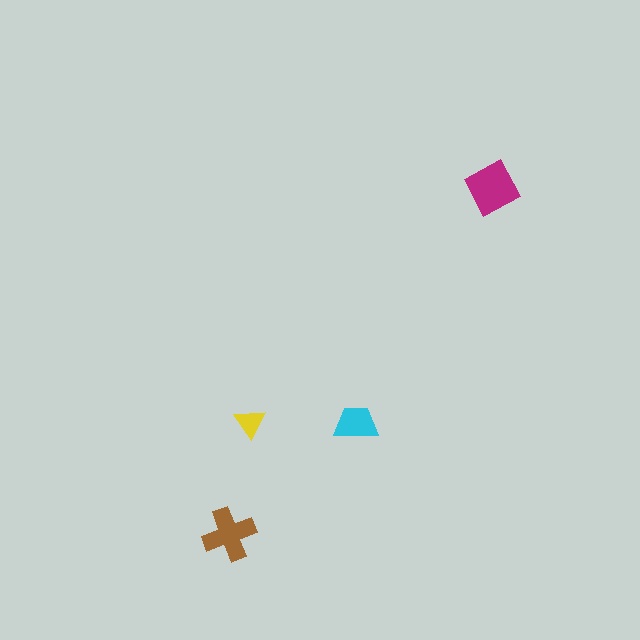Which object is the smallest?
The yellow triangle.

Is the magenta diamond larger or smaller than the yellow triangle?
Larger.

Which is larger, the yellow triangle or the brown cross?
The brown cross.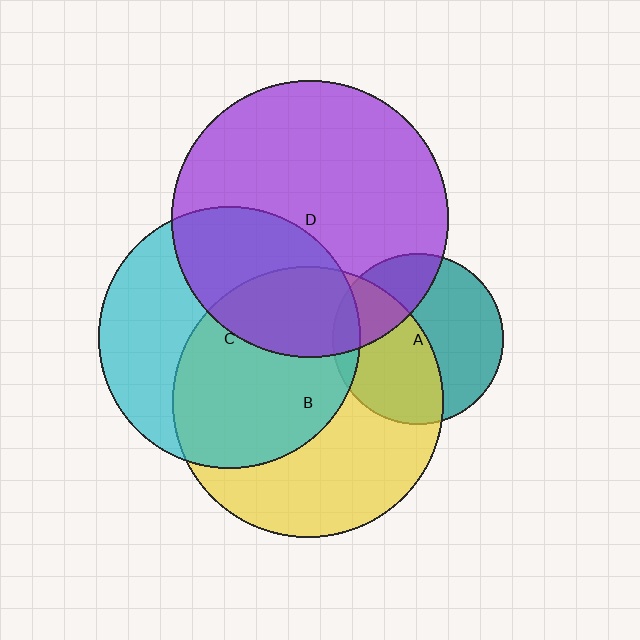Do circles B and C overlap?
Yes.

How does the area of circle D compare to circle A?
Approximately 2.6 times.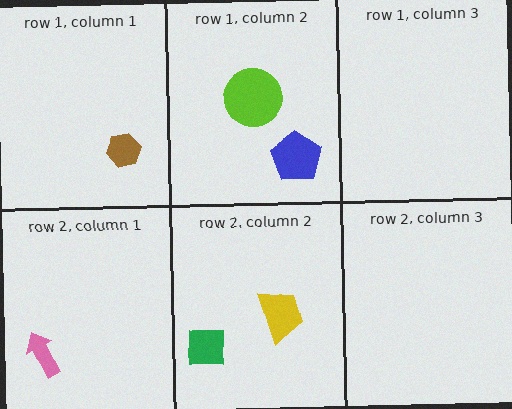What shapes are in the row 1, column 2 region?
The blue pentagon, the lime circle.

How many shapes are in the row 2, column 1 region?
1.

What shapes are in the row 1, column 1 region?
The brown hexagon.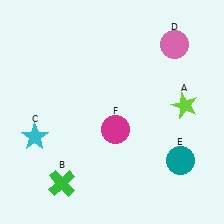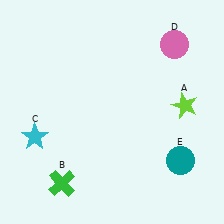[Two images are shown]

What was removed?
The magenta circle (F) was removed in Image 2.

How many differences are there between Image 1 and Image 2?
There is 1 difference between the two images.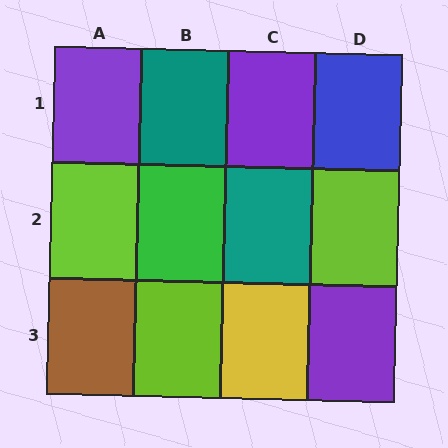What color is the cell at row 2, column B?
Green.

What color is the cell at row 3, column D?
Purple.